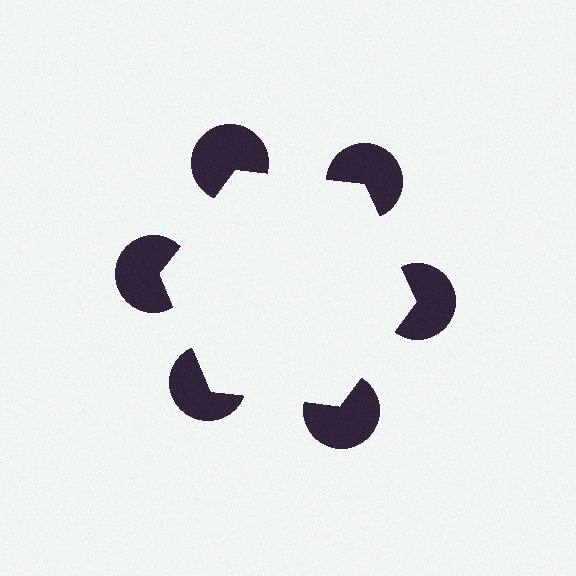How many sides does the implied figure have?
6 sides.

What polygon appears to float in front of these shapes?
An illusory hexagon — its edges are inferred from the aligned wedge cuts in the pac-man discs, not physically drawn.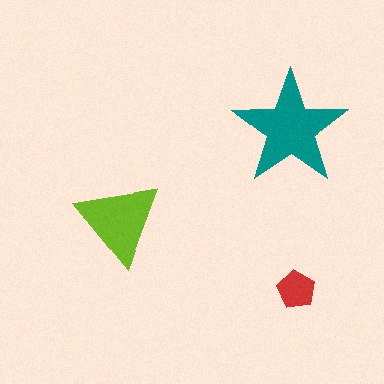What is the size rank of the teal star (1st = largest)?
1st.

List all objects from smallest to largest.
The red pentagon, the lime triangle, the teal star.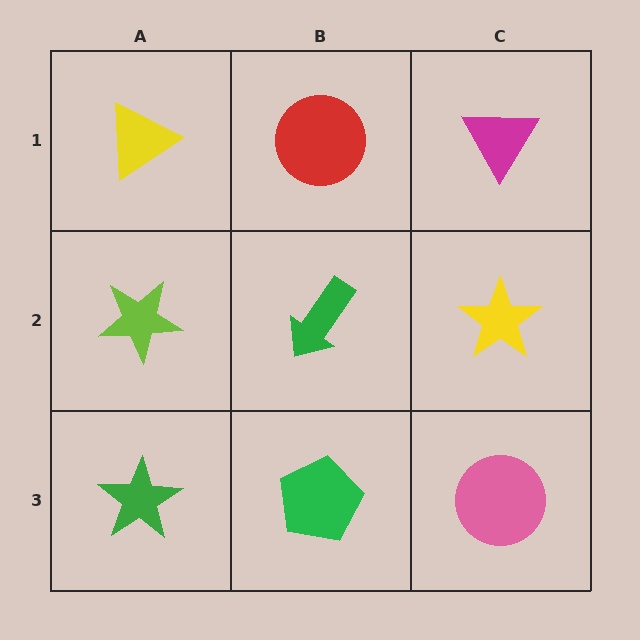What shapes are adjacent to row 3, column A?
A lime star (row 2, column A), a green pentagon (row 3, column B).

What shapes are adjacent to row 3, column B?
A green arrow (row 2, column B), a green star (row 3, column A), a pink circle (row 3, column C).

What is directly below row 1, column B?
A green arrow.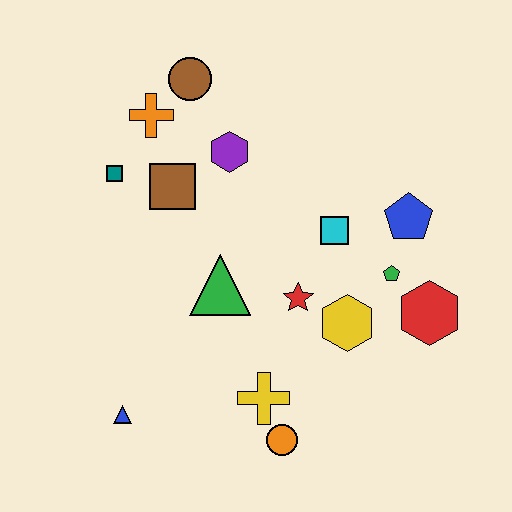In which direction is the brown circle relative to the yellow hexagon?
The brown circle is above the yellow hexagon.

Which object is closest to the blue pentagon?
The green pentagon is closest to the blue pentagon.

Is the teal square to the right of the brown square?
No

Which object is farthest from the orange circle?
The brown circle is farthest from the orange circle.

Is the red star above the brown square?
No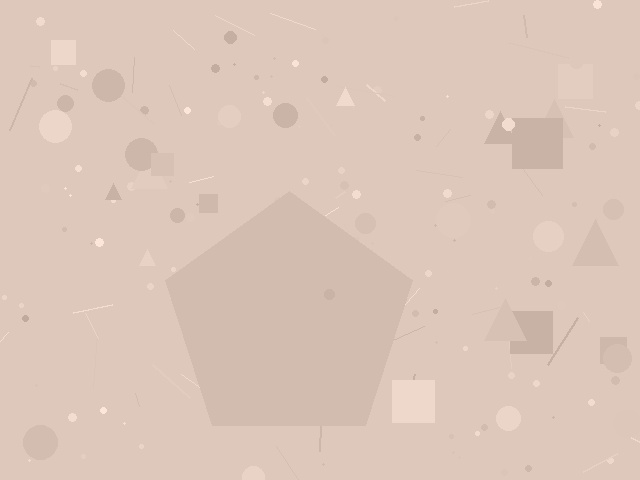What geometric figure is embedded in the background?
A pentagon is embedded in the background.